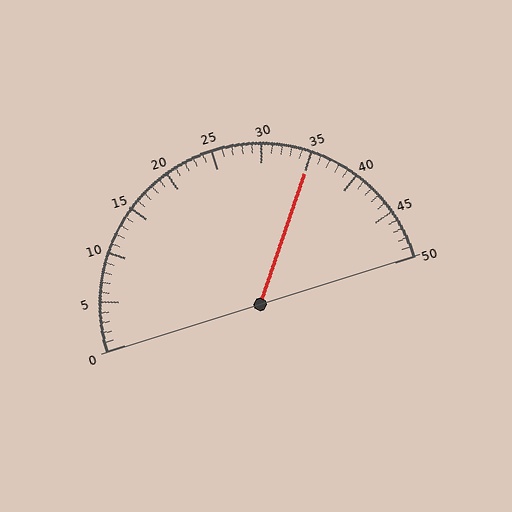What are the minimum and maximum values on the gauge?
The gauge ranges from 0 to 50.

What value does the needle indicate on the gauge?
The needle indicates approximately 35.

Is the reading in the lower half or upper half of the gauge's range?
The reading is in the upper half of the range (0 to 50).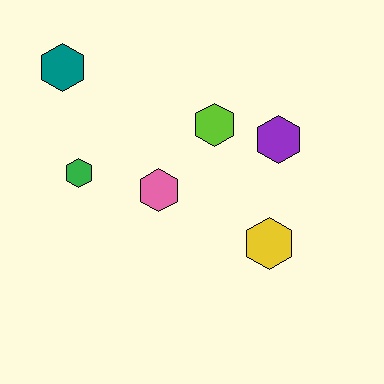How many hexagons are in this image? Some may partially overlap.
There are 6 hexagons.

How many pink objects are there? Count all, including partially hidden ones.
There is 1 pink object.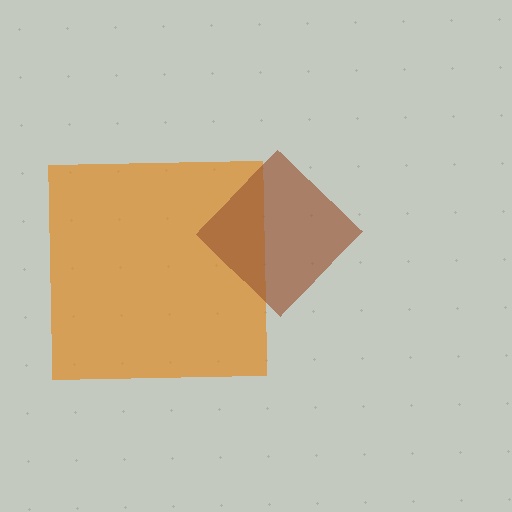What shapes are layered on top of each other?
The layered shapes are: an orange square, a brown diamond.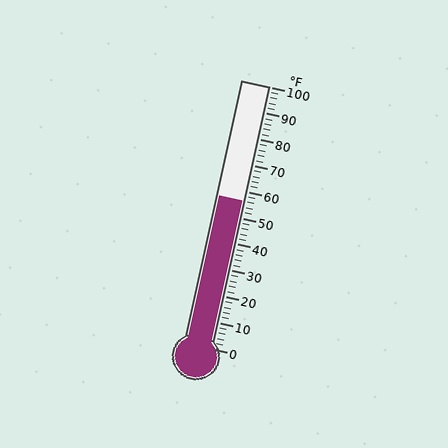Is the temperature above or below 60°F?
The temperature is below 60°F.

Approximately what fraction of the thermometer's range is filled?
The thermometer is filled to approximately 55% of its range.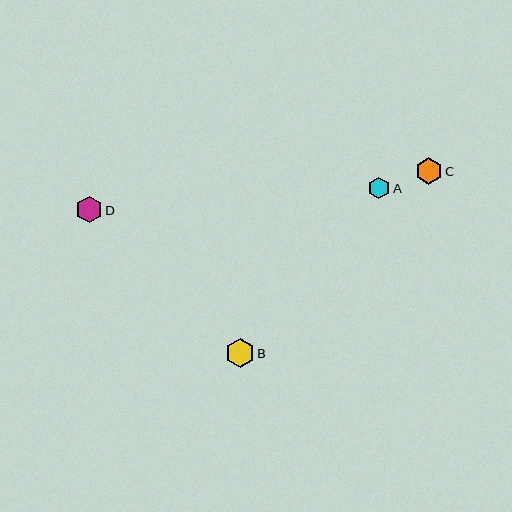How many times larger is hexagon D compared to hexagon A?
Hexagon D is approximately 1.2 times the size of hexagon A.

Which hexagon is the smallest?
Hexagon A is the smallest with a size of approximately 21 pixels.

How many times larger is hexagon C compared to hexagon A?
Hexagon C is approximately 1.2 times the size of hexagon A.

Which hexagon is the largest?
Hexagon B is the largest with a size of approximately 28 pixels.